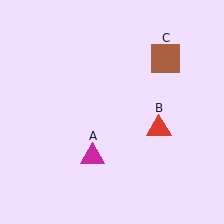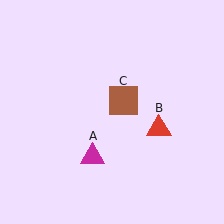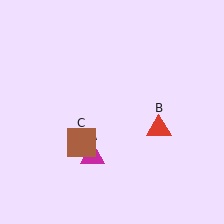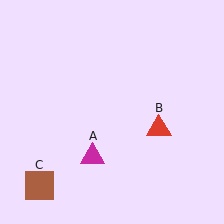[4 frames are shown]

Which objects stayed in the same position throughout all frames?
Magenta triangle (object A) and red triangle (object B) remained stationary.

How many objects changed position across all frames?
1 object changed position: brown square (object C).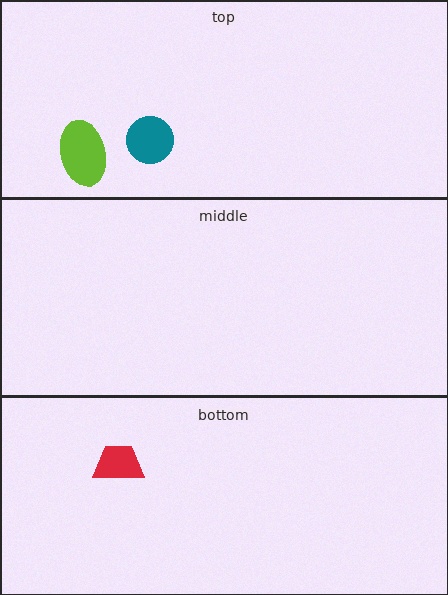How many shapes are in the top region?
2.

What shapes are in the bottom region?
The red trapezoid.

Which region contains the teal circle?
The top region.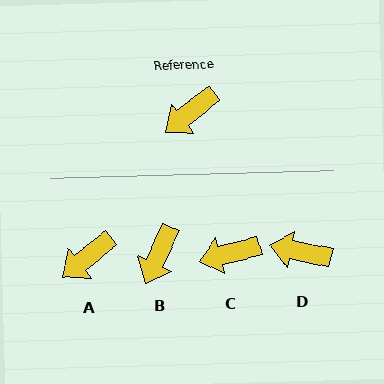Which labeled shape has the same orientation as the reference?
A.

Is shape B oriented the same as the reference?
No, it is off by about 27 degrees.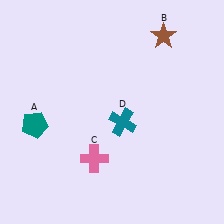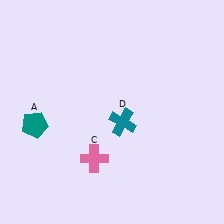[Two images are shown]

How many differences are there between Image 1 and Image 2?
There is 1 difference between the two images.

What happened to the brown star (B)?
The brown star (B) was removed in Image 2. It was in the top-right area of Image 1.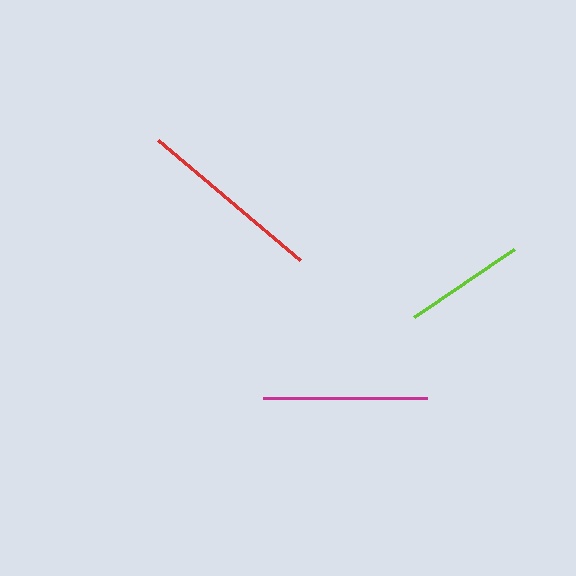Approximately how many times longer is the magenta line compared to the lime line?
The magenta line is approximately 1.4 times the length of the lime line.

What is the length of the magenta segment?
The magenta segment is approximately 163 pixels long.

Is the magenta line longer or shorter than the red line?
The red line is longer than the magenta line.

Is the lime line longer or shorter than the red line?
The red line is longer than the lime line.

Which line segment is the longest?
The red line is the longest at approximately 186 pixels.